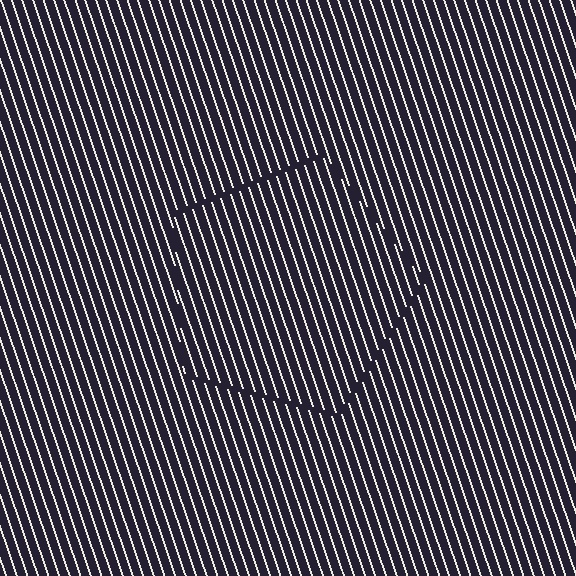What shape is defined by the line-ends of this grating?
An illusory pentagon. The interior of the shape contains the same grating, shifted by half a period — the contour is defined by the phase discontinuity where line-ends from the inner and outer gratings abut.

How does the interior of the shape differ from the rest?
The interior of the shape contains the same grating, shifted by half a period — the contour is defined by the phase discontinuity where line-ends from the inner and outer gratings abut.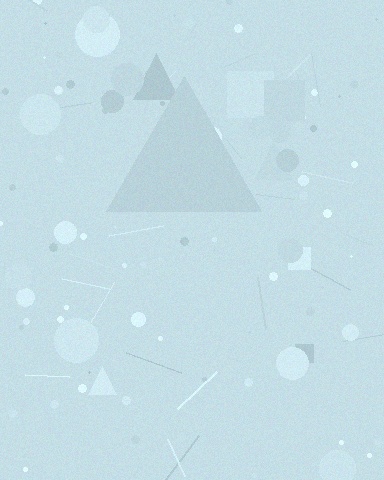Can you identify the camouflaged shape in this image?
The camouflaged shape is a triangle.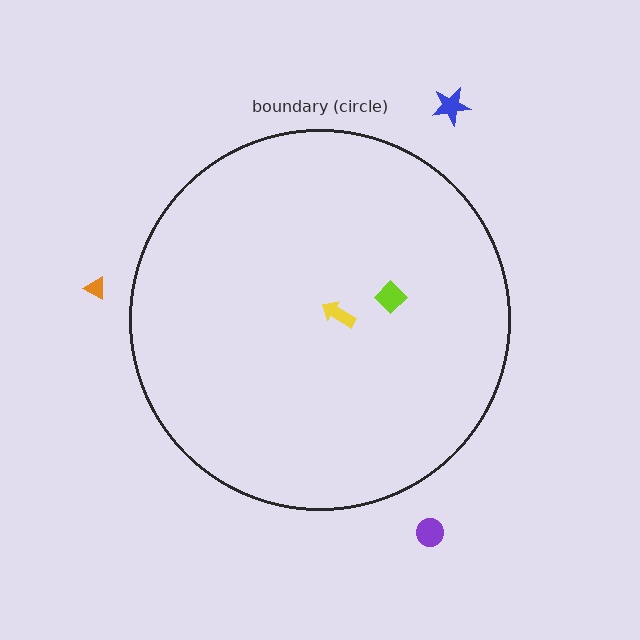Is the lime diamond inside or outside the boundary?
Inside.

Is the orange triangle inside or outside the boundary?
Outside.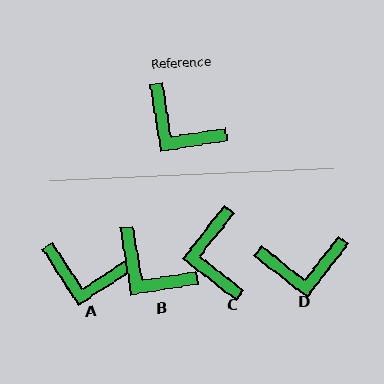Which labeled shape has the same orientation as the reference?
B.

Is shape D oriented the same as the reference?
No, it is off by about 43 degrees.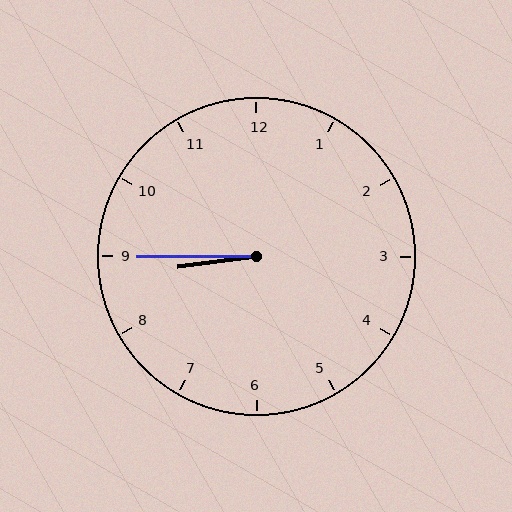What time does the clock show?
8:45.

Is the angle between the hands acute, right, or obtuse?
It is acute.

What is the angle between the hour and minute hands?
Approximately 8 degrees.